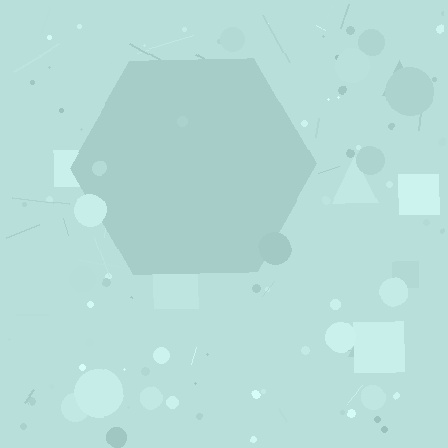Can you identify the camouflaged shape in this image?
The camouflaged shape is a hexagon.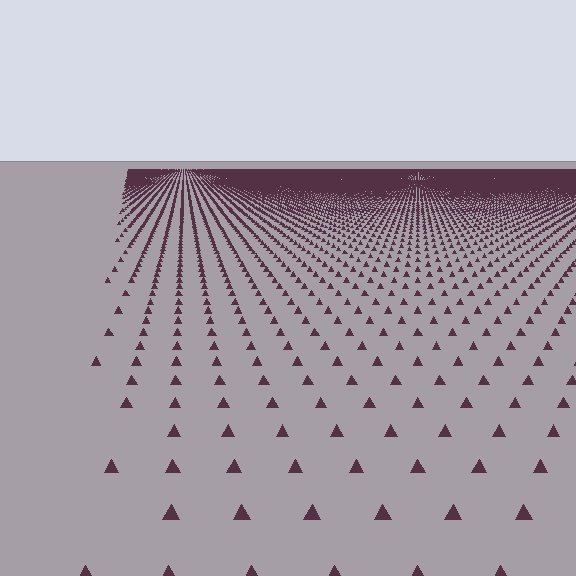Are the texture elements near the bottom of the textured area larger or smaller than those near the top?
Larger. Near the bottom, elements are closer to the viewer and appear at a bigger on-screen size.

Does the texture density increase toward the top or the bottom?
Density increases toward the top.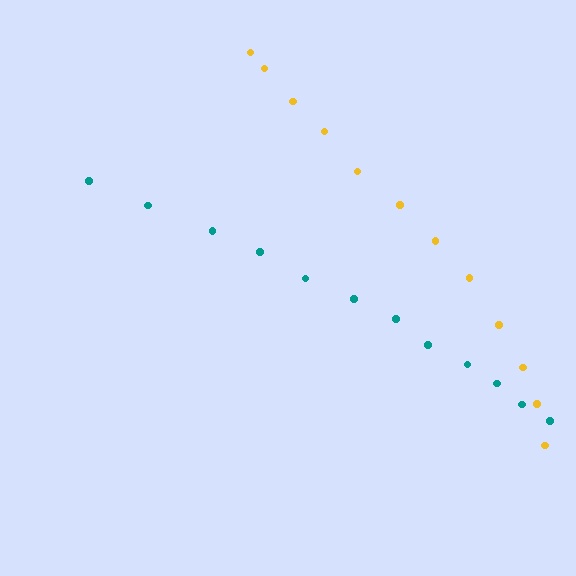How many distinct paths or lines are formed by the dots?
There are 2 distinct paths.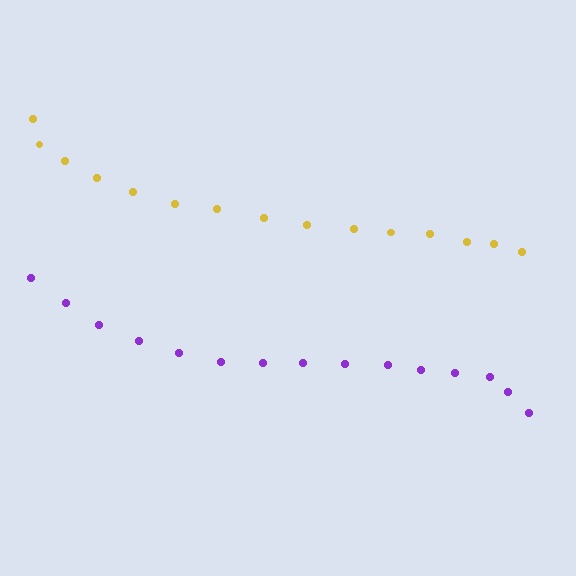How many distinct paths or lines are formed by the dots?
There are 2 distinct paths.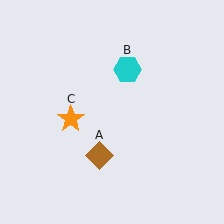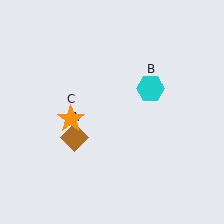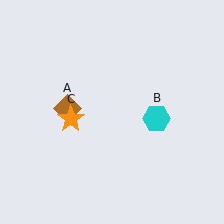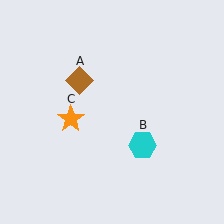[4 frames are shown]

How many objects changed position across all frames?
2 objects changed position: brown diamond (object A), cyan hexagon (object B).